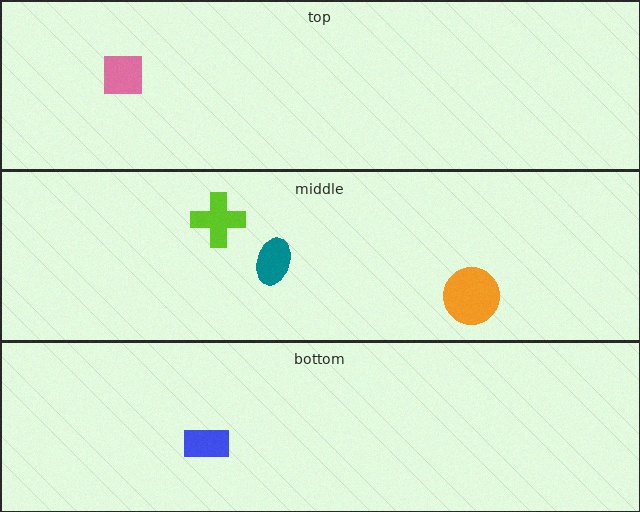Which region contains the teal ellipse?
The middle region.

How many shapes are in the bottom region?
1.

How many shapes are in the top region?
1.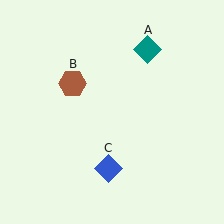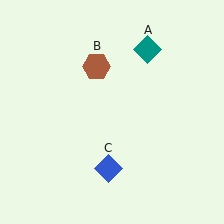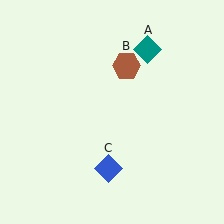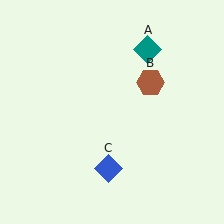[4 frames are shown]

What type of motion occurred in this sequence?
The brown hexagon (object B) rotated clockwise around the center of the scene.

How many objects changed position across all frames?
1 object changed position: brown hexagon (object B).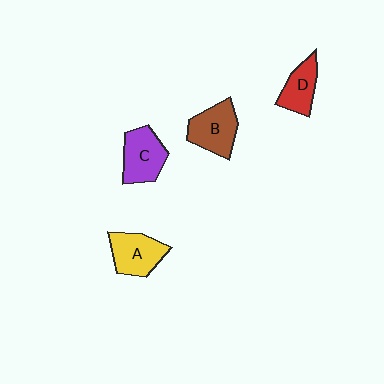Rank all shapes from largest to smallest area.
From largest to smallest: B (brown), C (purple), A (yellow), D (red).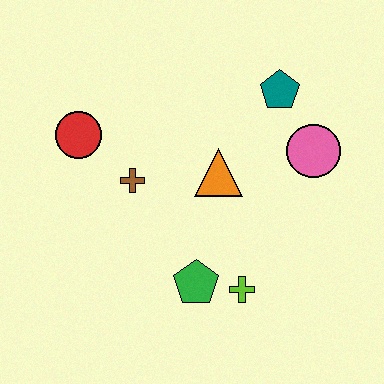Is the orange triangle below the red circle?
Yes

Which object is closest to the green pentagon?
The lime cross is closest to the green pentagon.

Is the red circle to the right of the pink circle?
No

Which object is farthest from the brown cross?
The pink circle is farthest from the brown cross.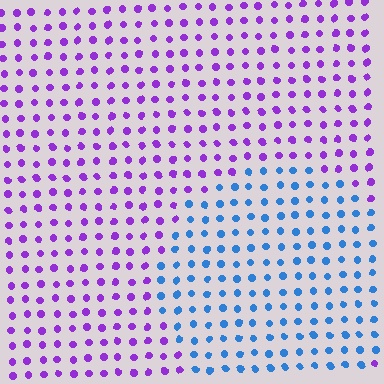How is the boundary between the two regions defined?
The boundary is defined purely by a slight shift in hue (about 66 degrees). Spacing, size, and orientation are identical on both sides.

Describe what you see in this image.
The image is filled with small purple elements in a uniform arrangement. A circle-shaped region is visible where the elements are tinted to a slightly different hue, forming a subtle color boundary.